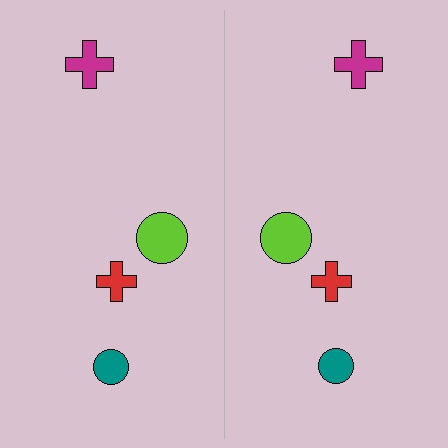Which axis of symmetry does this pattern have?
The pattern has a vertical axis of symmetry running through the center of the image.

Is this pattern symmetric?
Yes, this pattern has bilateral (reflection) symmetry.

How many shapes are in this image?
There are 8 shapes in this image.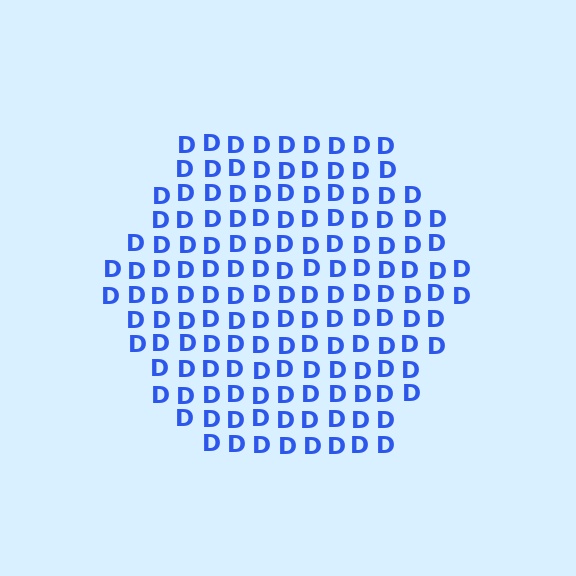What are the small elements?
The small elements are letter D's.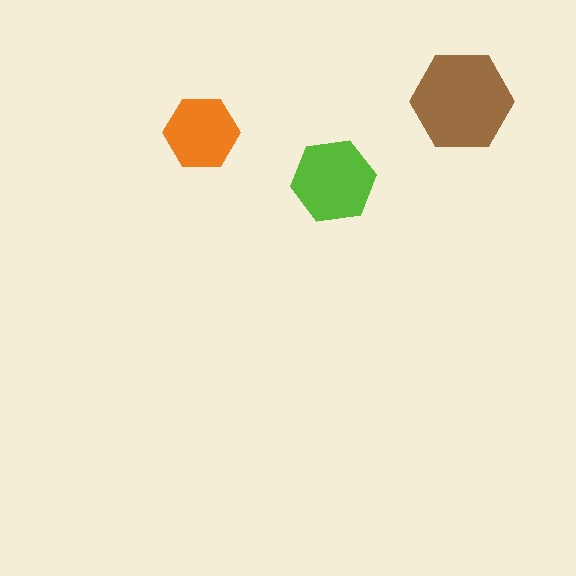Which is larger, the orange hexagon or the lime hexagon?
The lime one.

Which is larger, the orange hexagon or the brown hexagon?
The brown one.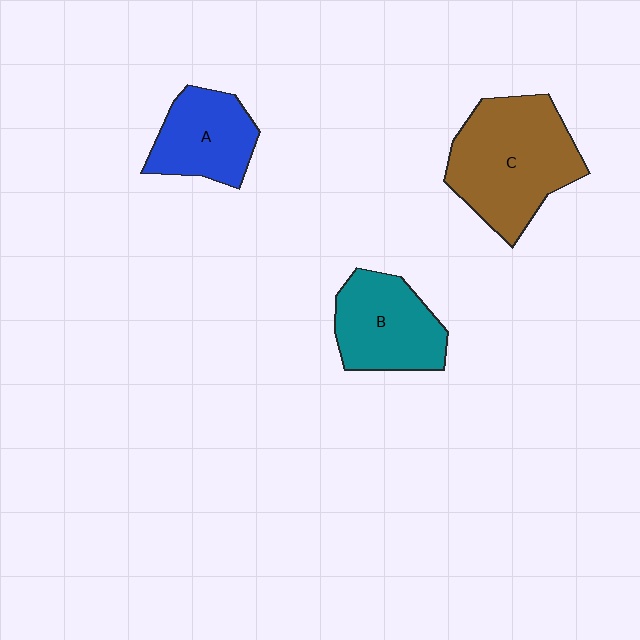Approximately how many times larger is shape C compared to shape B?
Approximately 1.5 times.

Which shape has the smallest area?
Shape A (blue).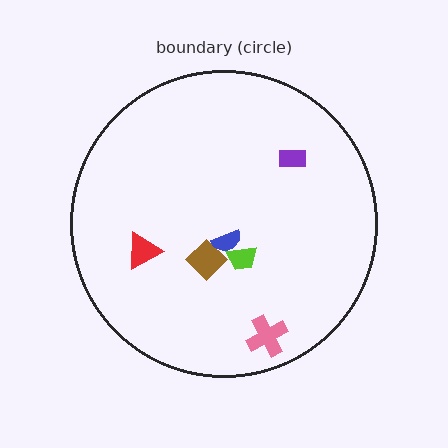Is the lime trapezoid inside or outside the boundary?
Inside.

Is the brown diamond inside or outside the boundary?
Inside.